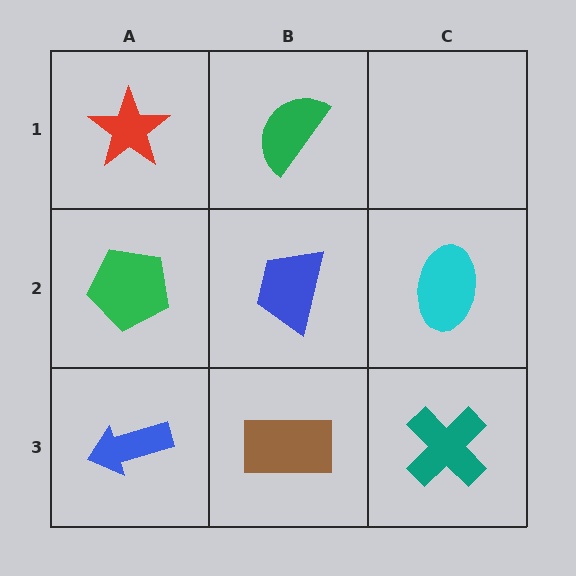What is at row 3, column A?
A blue arrow.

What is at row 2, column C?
A cyan ellipse.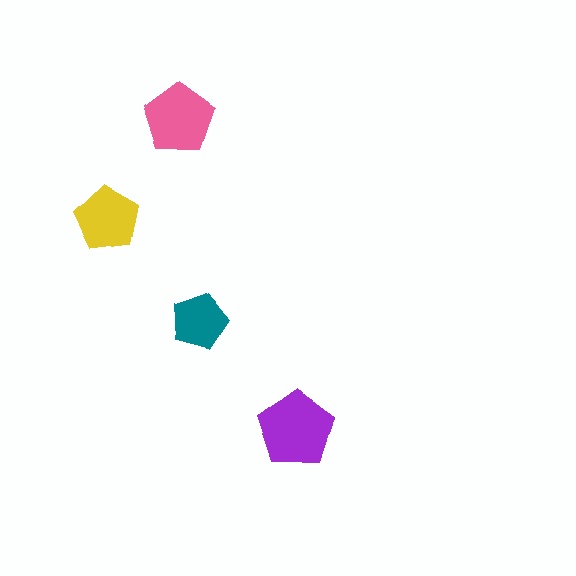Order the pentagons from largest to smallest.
the purple one, the pink one, the yellow one, the teal one.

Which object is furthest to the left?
The yellow pentagon is leftmost.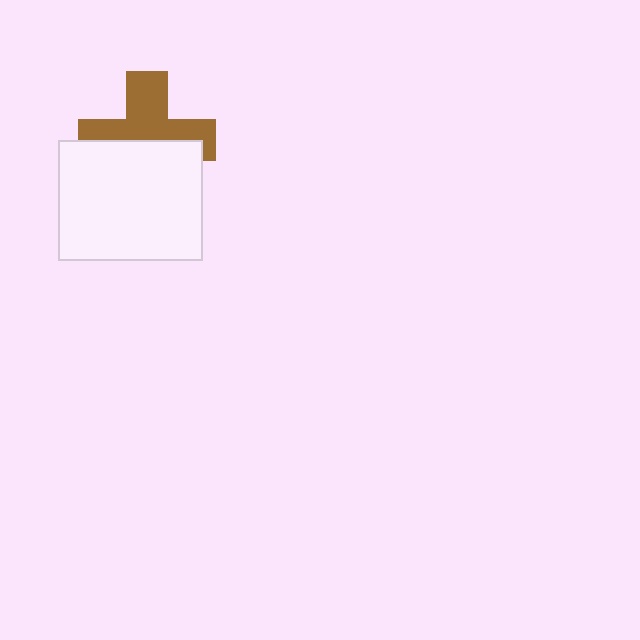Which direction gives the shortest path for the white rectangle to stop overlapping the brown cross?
Moving down gives the shortest separation.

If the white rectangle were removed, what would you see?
You would see the complete brown cross.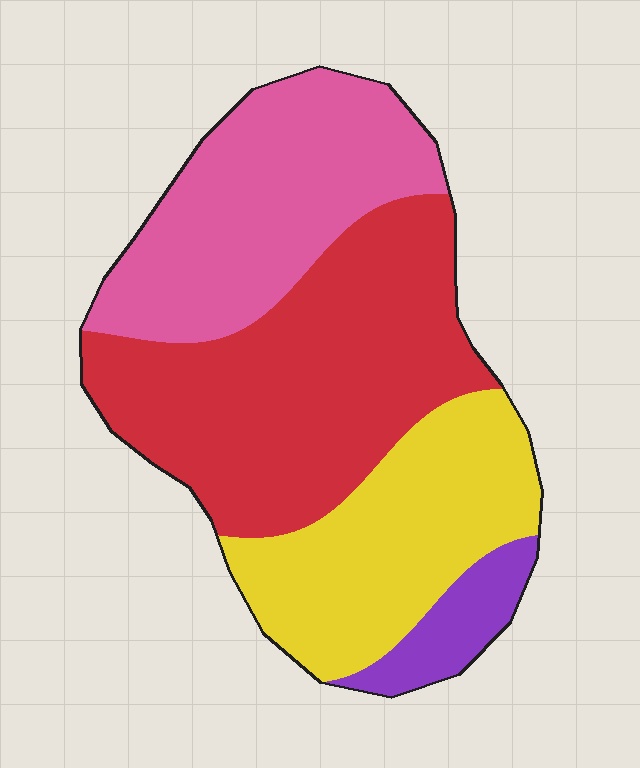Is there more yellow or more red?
Red.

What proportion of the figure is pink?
Pink covers around 30% of the figure.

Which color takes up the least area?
Purple, at roughly 5%.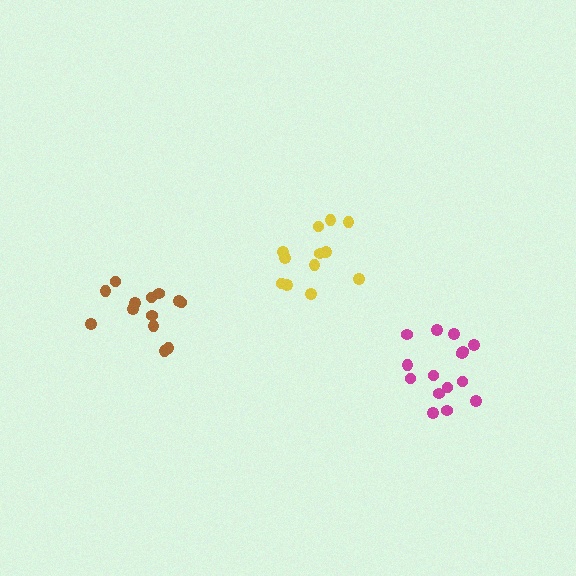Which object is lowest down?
The magenta cluster is bottommost.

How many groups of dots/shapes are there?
There are 3 groups.